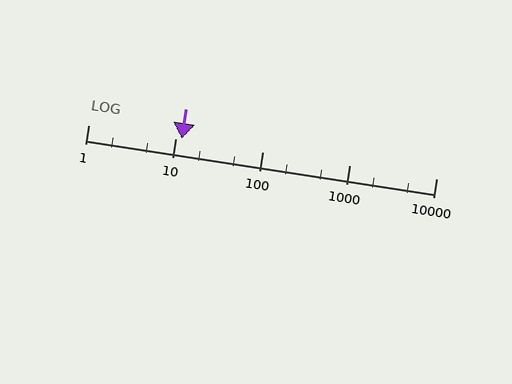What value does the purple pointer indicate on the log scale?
The pointer indicates approximately 12.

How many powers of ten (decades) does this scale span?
The scale spans 4 decades, from 1 to 10000.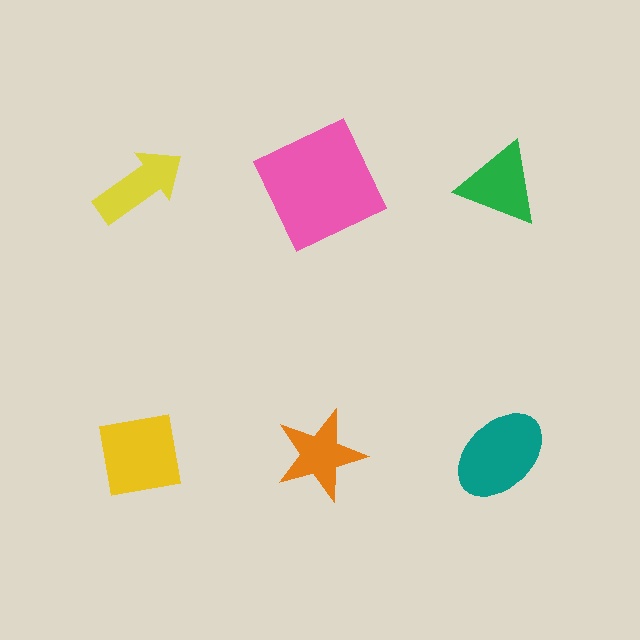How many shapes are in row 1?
3 shapes.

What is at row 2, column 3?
A teal ellipse.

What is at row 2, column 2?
An orange star.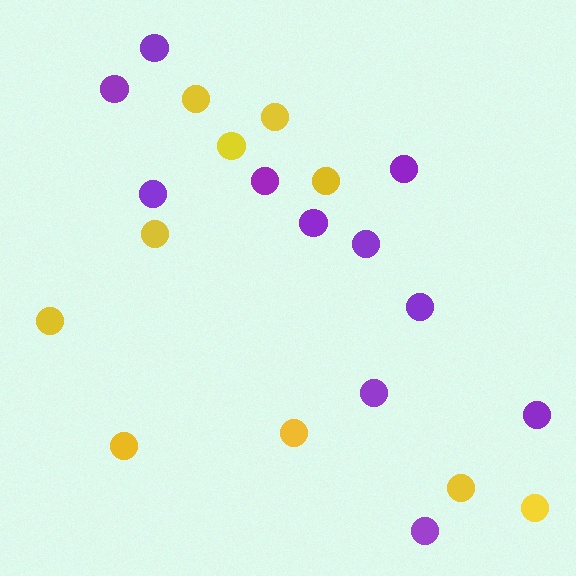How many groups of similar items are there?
There are 2 groups: one group of yellow circles (10) and one group of purple circles (11).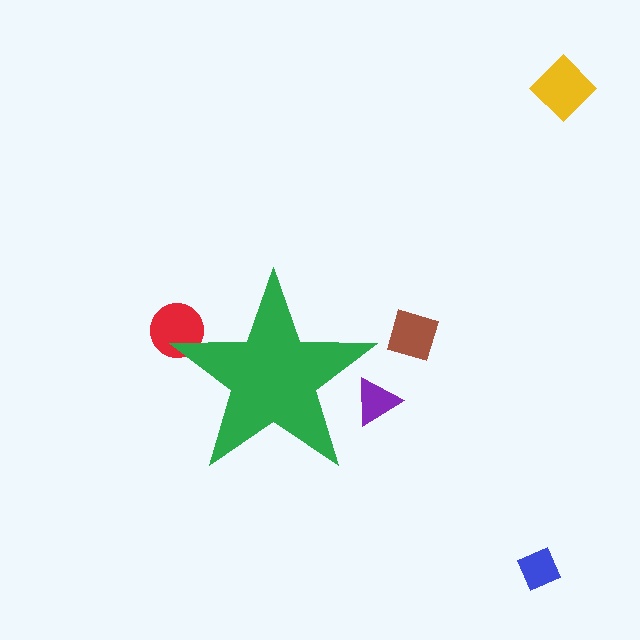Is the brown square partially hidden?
No, the brown square is fully visible.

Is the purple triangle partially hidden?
Yes, the purple triangle is partially hidden behind the green star.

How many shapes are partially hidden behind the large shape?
2 shapes are partially hidden.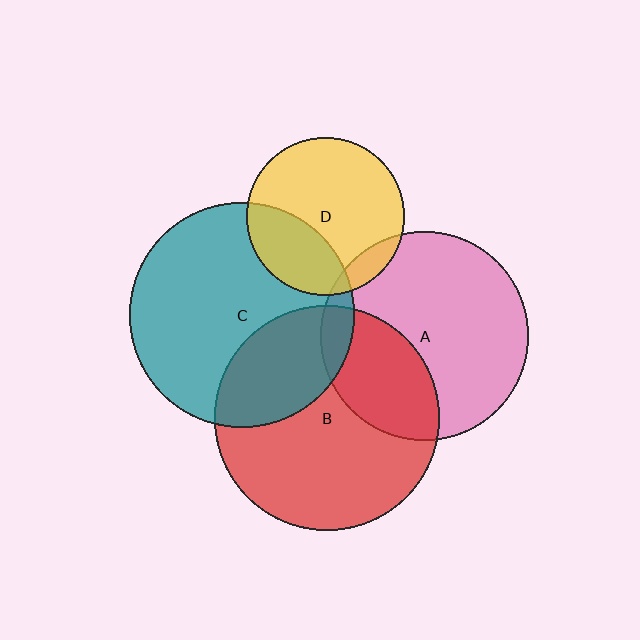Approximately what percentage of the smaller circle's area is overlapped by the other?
Approximately 30%.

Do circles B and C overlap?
Yes.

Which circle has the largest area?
Circle B (red).